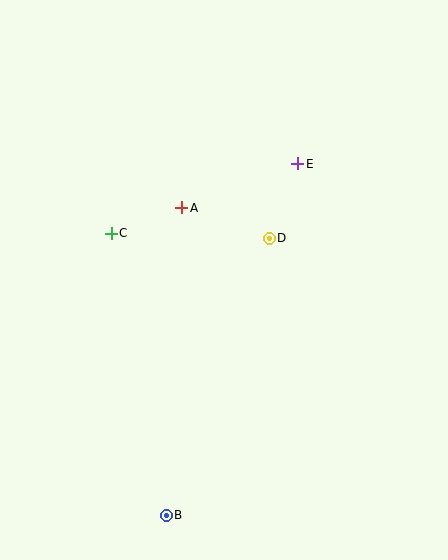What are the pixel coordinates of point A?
Point A is at (182, 208).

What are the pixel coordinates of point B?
Point B is at (166, 515).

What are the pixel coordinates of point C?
Point C is at (111, 234).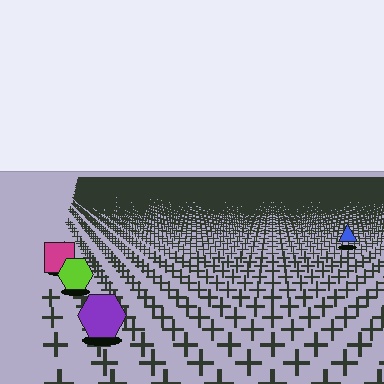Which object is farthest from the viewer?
The blue triangle is farthest from the viewer. It appears smaller and the ground texture around it is denser.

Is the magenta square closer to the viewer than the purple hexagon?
No. The purple hexagon is closer — you can tell from the texture gradient: the ground texture is coarser near it.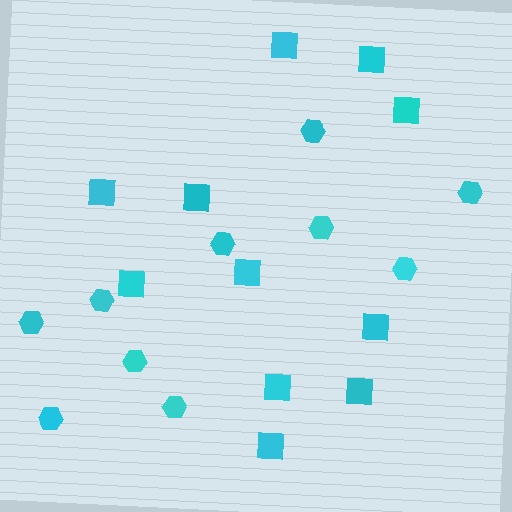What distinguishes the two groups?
There are 2 groups: one group of hexagons (10) and one group of squares (11).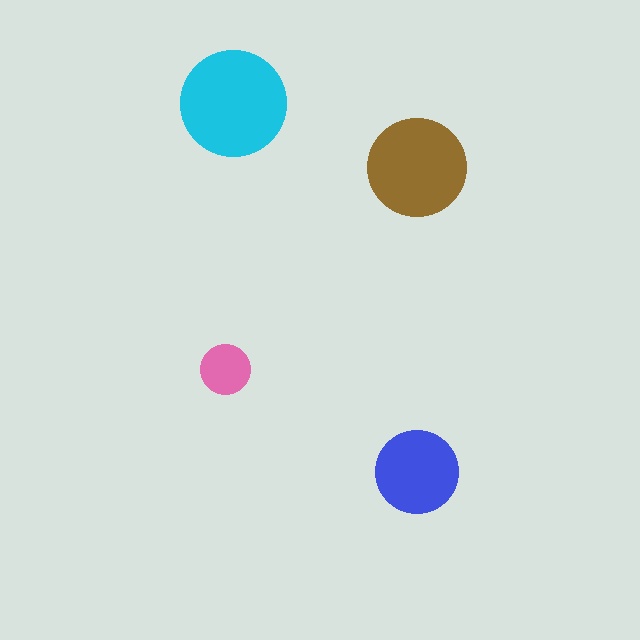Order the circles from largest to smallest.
the cyan one, the brown one, the blue one, the pink one.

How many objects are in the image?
There are 4 objects in the image.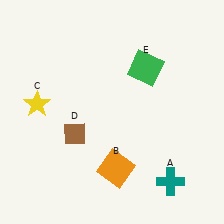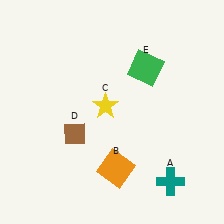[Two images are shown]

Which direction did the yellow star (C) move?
The yellow star (C) moved right.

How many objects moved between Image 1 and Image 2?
1 object moved between the two images.